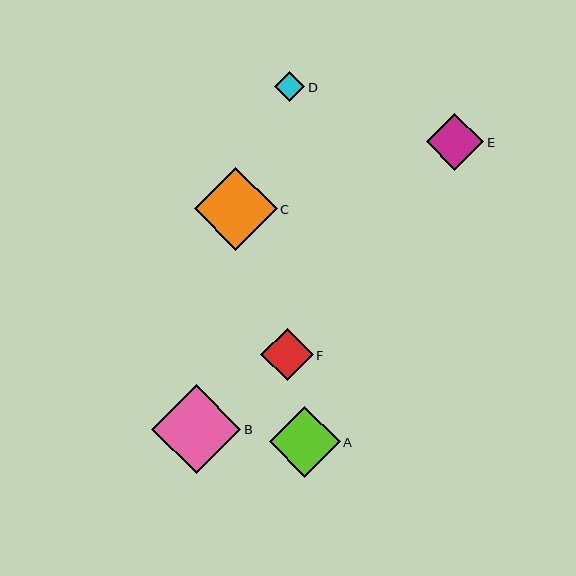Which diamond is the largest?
Diamond B is the largest with a size of approximately 89 pixels.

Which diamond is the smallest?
Diamond D is the smallest with a size of approximately 30 pixels.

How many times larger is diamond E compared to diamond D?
Diamond E is approximately 1.9 times the size of diamond D.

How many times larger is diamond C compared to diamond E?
Diamond C is approximately 1.4 times the size of diamond E.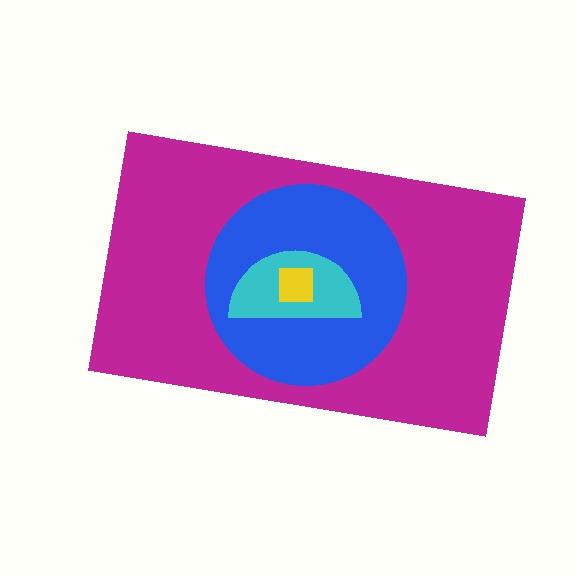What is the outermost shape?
The magenta rectangle.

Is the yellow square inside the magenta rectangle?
Yes.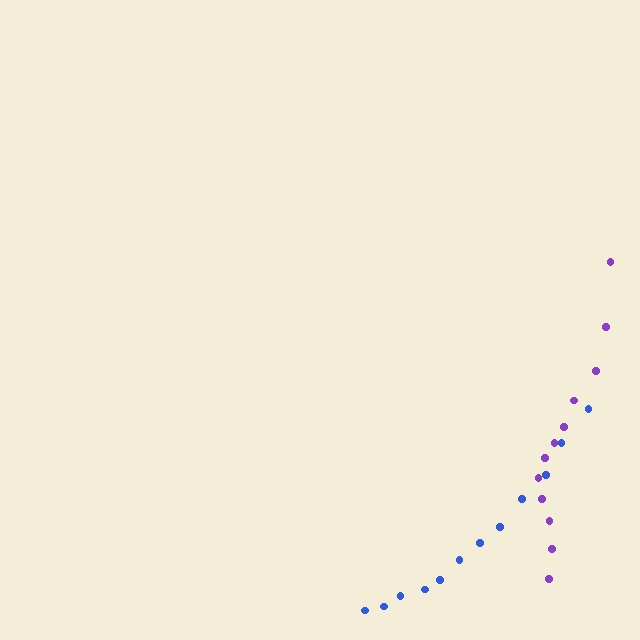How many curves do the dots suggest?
There are 2 distinct paths.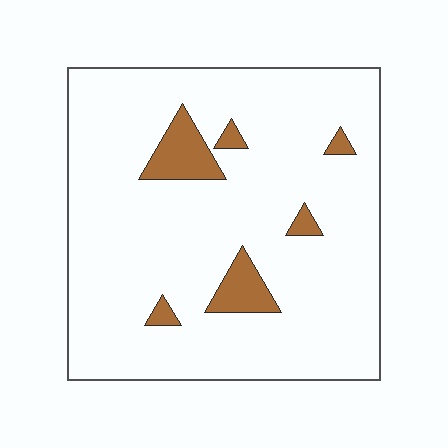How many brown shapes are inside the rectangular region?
6.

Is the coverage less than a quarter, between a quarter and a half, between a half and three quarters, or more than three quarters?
Less than a quarter.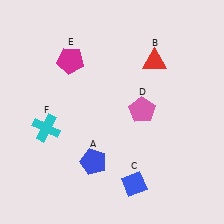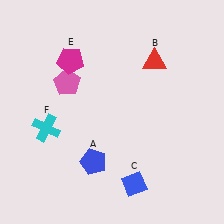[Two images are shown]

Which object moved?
The pink pentagon (D) moved left.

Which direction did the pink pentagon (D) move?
The pink pentagon (D) moved left.